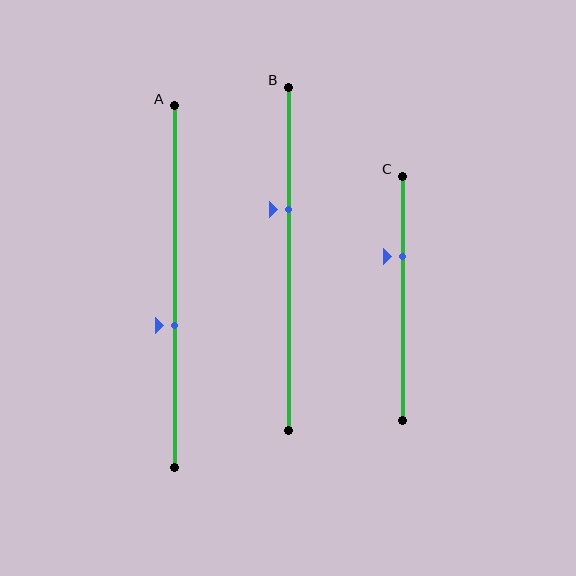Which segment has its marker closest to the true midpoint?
Segment A has its marker closest to the true midpoint.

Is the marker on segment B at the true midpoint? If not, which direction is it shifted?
No, the marker on segment B is shifted upward by about 14% of the segment length.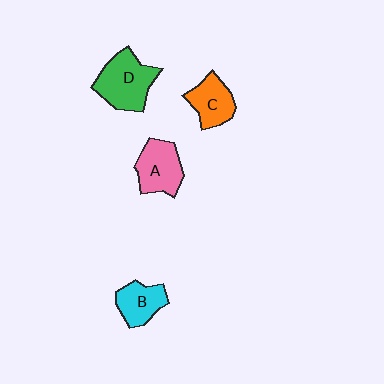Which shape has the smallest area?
Shape B (cyan).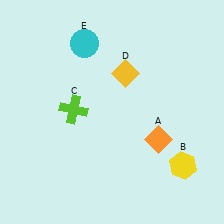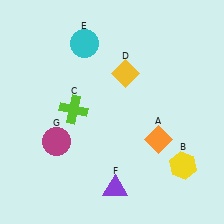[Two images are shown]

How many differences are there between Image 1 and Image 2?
There are 2 differences between the two images.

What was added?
A purple triangle (F), a magenta circle (G) were added in Image 2.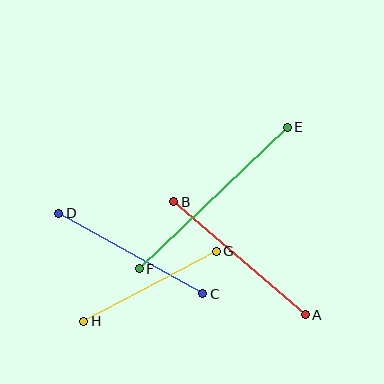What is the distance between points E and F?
The distance is approximately 205 pixels.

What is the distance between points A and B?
The distance is approximately 173 pixels.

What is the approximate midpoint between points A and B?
The midpoint is at approximately (239, 258) pixels.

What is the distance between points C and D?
The distance is approximately 165 pixels.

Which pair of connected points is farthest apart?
Points E and F are farthest apart.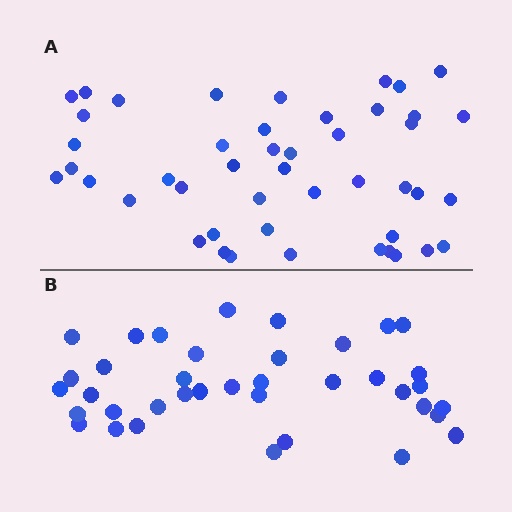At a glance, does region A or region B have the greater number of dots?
Region A (the top region) has more dots.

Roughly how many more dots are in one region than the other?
Region A has roughly 8 or so more dots than region B.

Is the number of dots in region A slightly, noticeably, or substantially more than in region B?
Region A has only slightly more — the two regions are fairly close. The ratio is roughly 1.2 to 1.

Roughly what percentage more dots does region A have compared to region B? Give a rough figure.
About 20% more.